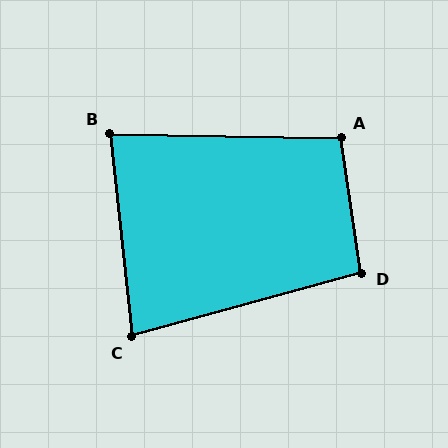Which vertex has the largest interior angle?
A, at approximately 99 degrees.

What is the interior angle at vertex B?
Approximately 83 degrees (acute).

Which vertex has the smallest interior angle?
C, at approximately 81 degrees.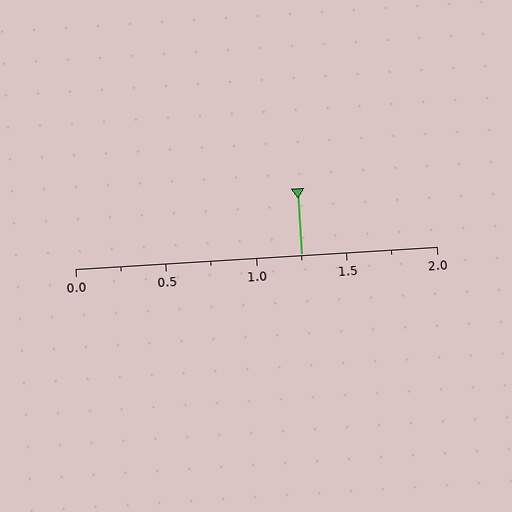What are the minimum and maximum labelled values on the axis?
The axis runs from 0.0 to 2.0.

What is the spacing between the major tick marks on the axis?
The major ticks are spaced 0.5 apart.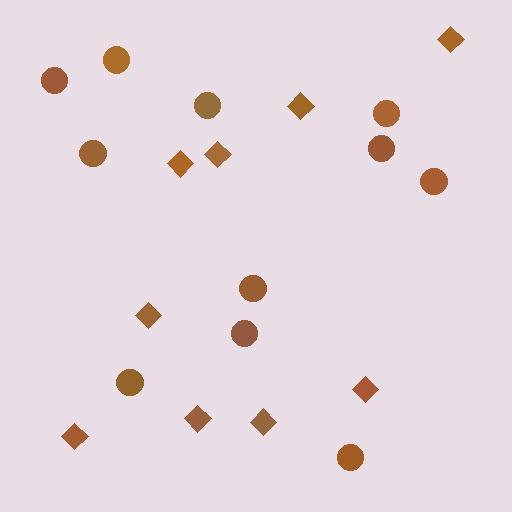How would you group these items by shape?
There are 2 groups: one group of diamonds (9) and one group of circles (11).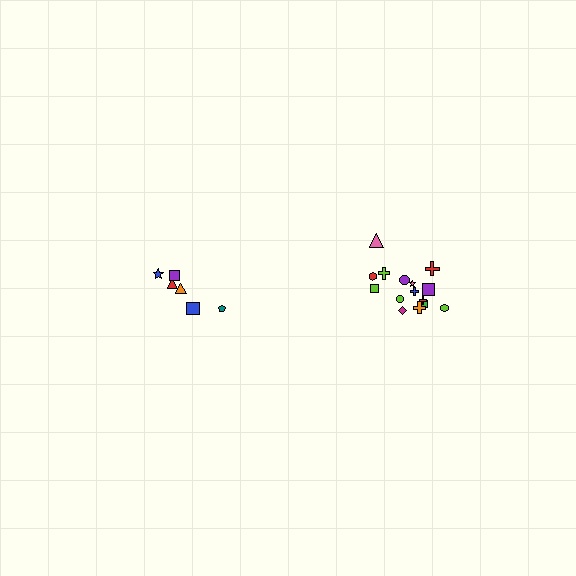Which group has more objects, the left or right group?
The right group.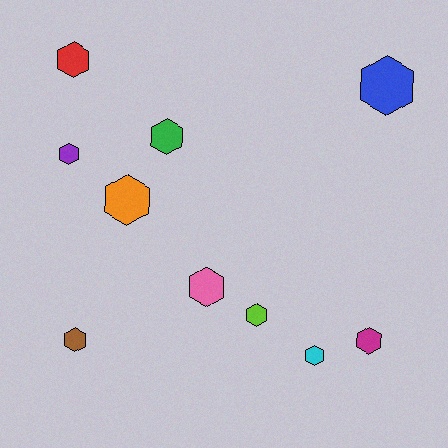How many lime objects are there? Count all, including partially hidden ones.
There is 1 lime object.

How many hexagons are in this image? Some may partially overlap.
There are 10 hexagons.